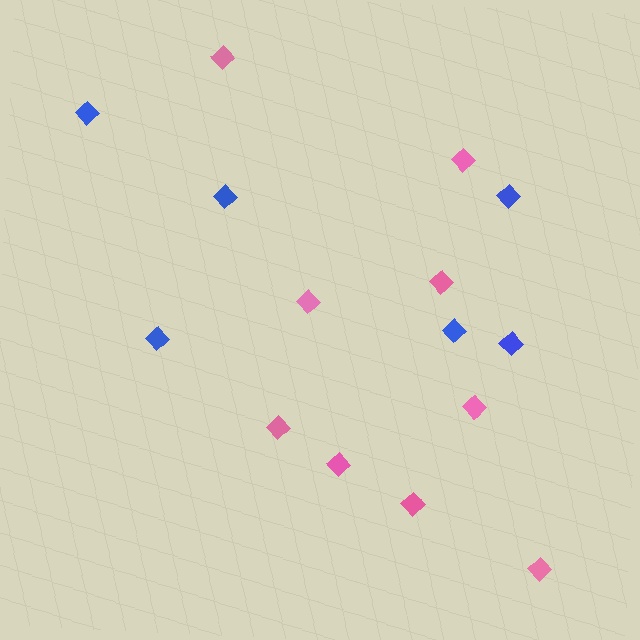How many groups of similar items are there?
There are 2 groups: one group of pink diamonds (9) and one group of blue diamonds (6).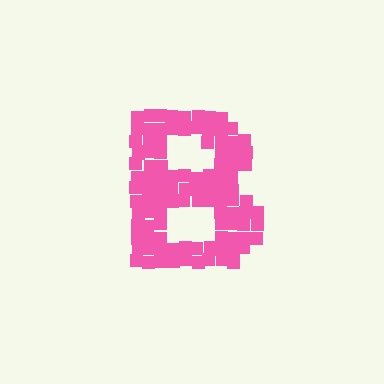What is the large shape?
The large shape is the letter B.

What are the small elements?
The small elements are squares.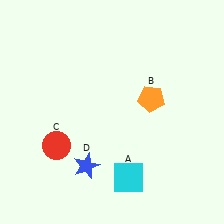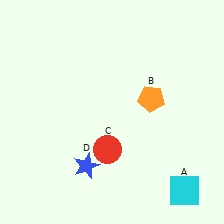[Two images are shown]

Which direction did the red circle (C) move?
The red circle (C) moved right.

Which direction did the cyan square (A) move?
The cyan square (A) moved right.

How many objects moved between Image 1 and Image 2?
2 objects moved between the two images.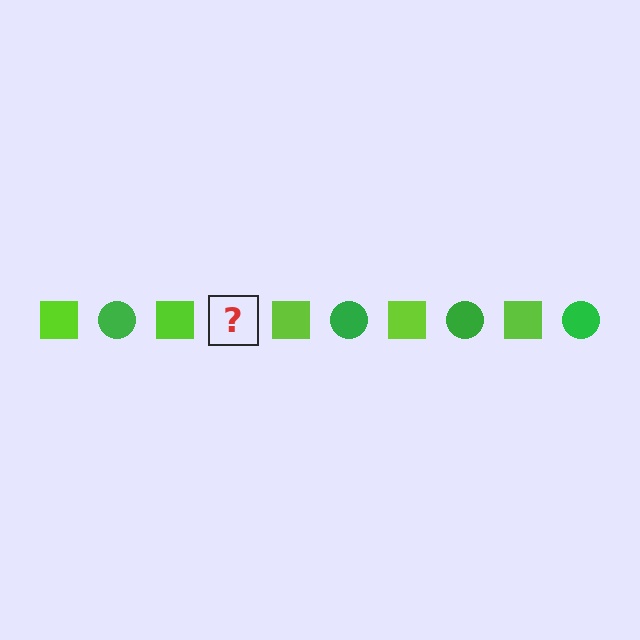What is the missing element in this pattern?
The missing element is a green circle.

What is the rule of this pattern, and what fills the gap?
The rule is that the pattern alternates between lime square and green circle. The gap should be filled with a green circle.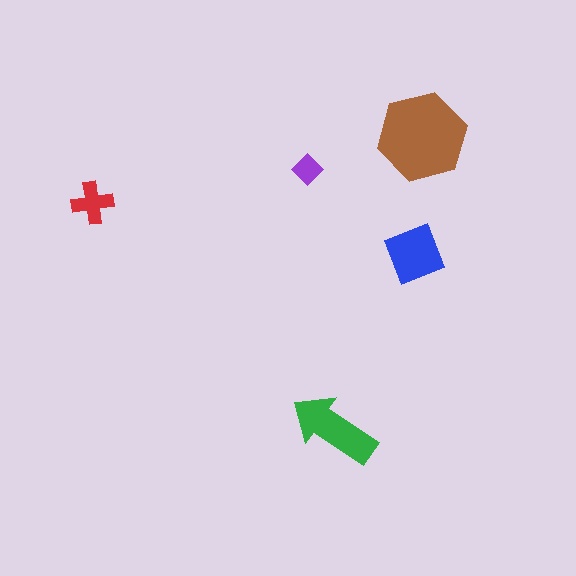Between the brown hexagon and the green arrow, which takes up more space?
The brown hexagon.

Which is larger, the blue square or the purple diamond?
The blue square.